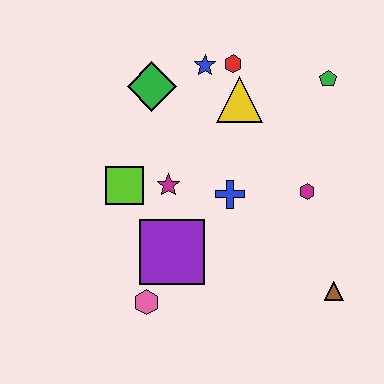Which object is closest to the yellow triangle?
The red hexagon is closest to the yellow triangle.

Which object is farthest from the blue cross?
The green pentagon is farthest from the blue cross.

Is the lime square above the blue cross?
Yes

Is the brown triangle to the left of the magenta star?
No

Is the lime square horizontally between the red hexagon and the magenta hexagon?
No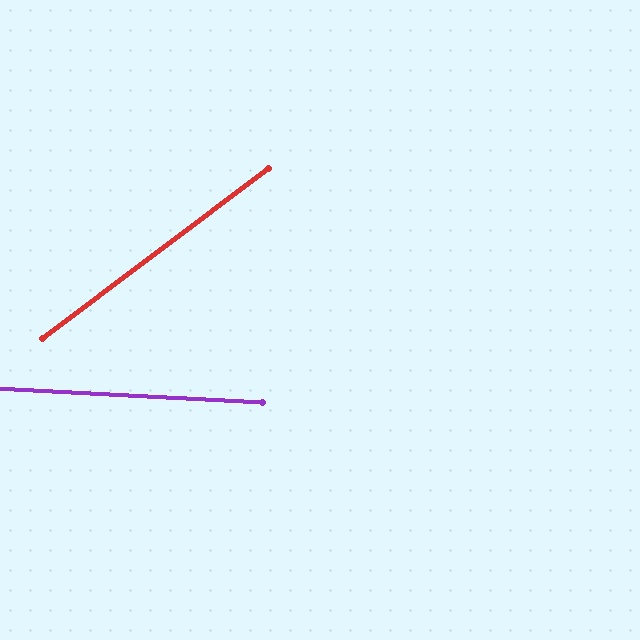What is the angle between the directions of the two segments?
Approximately 40 degrees.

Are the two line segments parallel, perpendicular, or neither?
Neither parallel nor perpendicular — they differ by about 40°.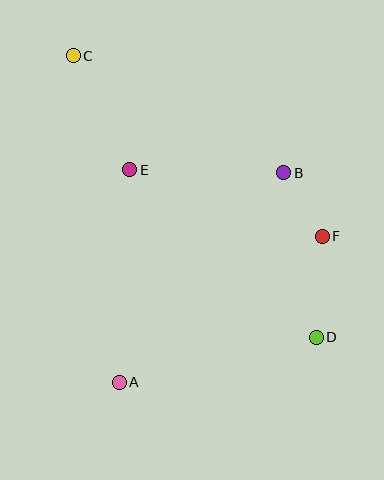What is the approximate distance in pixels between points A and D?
The distance between A and D is approximately 202 pixels.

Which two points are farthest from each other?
Points C and D are farthest from each other.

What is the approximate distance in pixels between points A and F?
The distance between A and F is approximately 250 pixels.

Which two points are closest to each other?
Points B and F are closest to each other.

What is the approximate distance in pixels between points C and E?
The distance between C and E is approximately 127 pixels.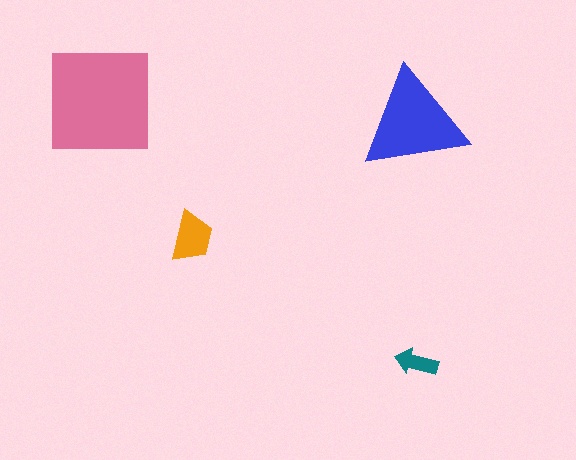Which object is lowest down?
The teal arrow is bottommost.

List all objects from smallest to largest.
The teal arrow, the orange trapezoid, the blue triangle, the pink square.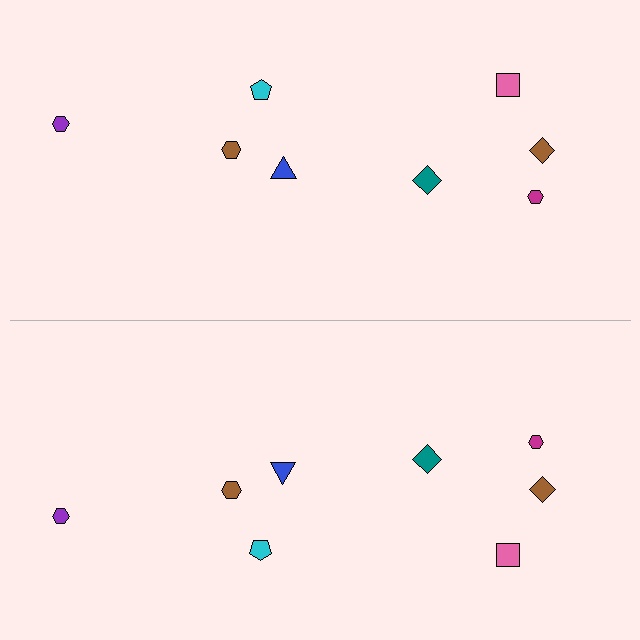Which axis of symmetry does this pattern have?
The pattern has a horizontal axis of symmetry running through the center of the image.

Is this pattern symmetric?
Yes, this pattern has bilateral (reflection) symmetry.